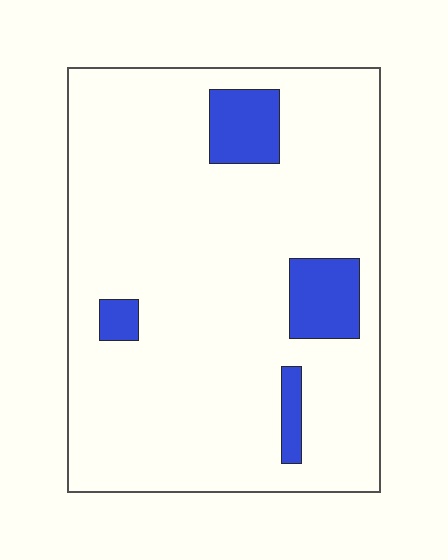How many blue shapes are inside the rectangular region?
4.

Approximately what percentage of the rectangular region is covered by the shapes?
Approximately 10%.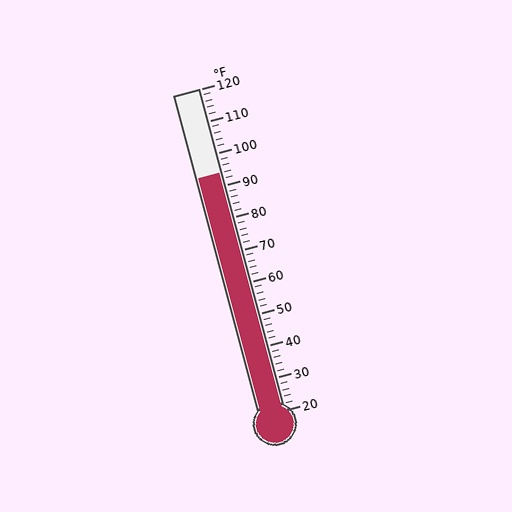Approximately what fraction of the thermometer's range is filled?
The thermometer is filled to approximately 75% of its range.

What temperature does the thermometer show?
The thermometer shows approximately 94°F.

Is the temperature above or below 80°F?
The temperature is above 80°F.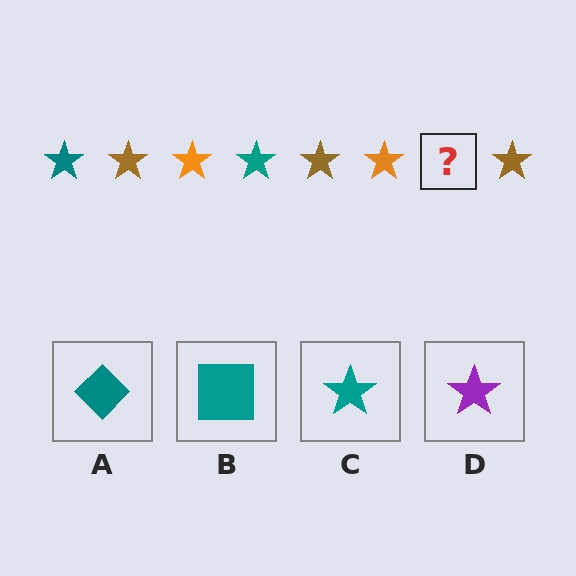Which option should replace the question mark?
Option C.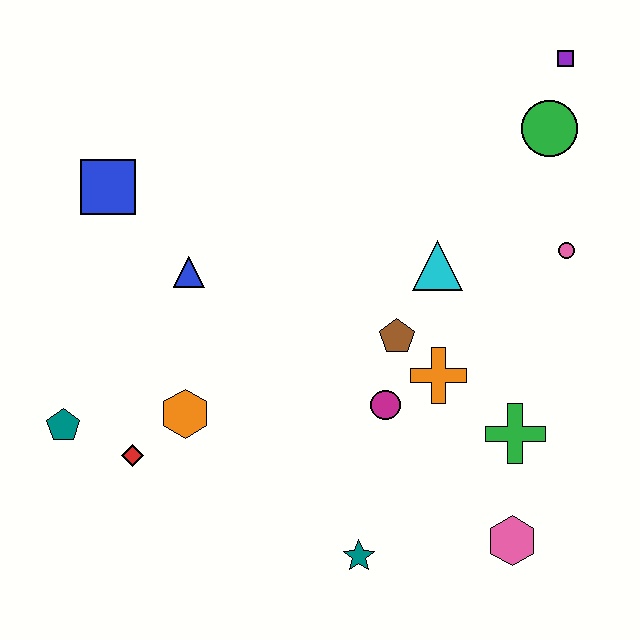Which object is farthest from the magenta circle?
The purple square is farthest from the magenta circle.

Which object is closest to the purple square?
The green circle is closest to the purple square.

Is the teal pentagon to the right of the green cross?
No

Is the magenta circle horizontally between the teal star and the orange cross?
Yes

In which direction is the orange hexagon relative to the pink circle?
The orange hexagon is to the left of the pink circle.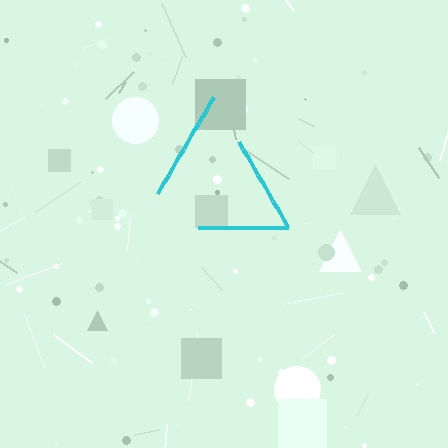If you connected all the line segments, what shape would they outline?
They would outline a triangle.